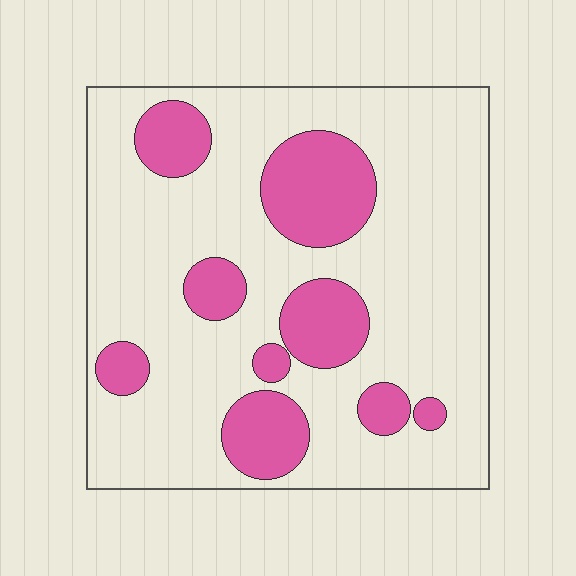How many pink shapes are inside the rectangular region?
9.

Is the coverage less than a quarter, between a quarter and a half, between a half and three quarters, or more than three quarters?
Less than a quarter.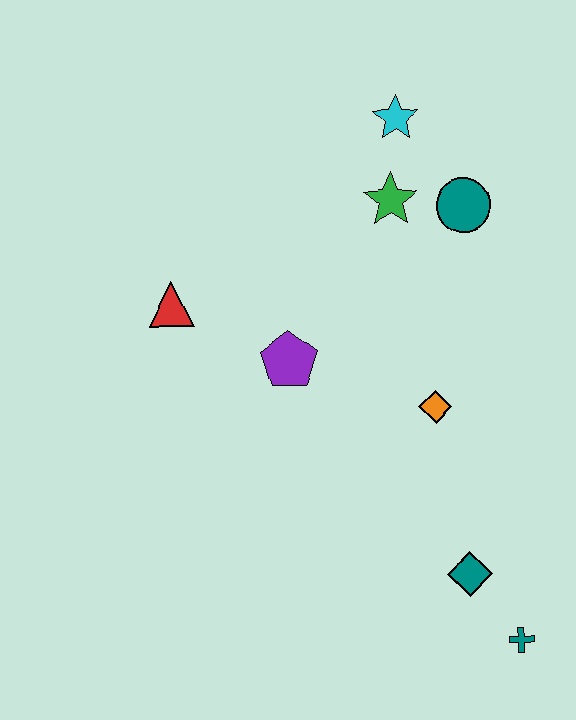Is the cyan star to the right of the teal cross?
No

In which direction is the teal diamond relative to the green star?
The teal diamond is below the green star.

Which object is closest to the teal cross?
The teal diamond is closest to the teal cross.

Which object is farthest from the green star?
The teal cross is farthest from the green star.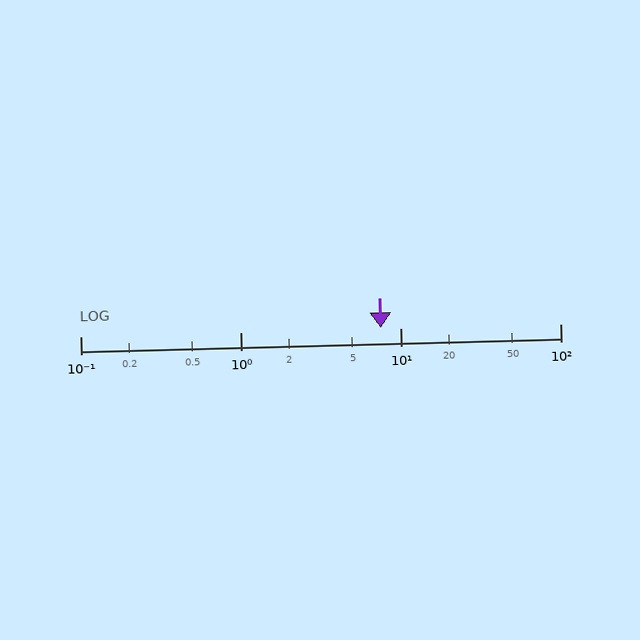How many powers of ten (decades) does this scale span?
The scale spans 3 decades, from 0.1 to 100.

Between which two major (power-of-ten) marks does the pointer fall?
The pointer is between 1 and 10.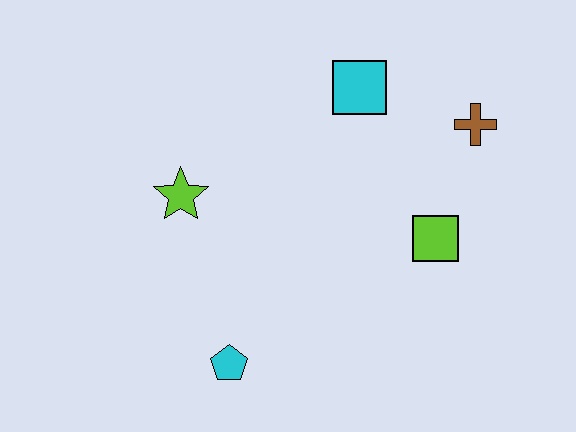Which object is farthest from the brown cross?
The cyan pentagon is farthest from the brown cross.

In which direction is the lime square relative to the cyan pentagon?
The lime square is to the right of the cyan pentagon.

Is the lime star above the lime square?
Yes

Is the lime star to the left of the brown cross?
Yes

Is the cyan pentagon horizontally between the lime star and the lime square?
Yes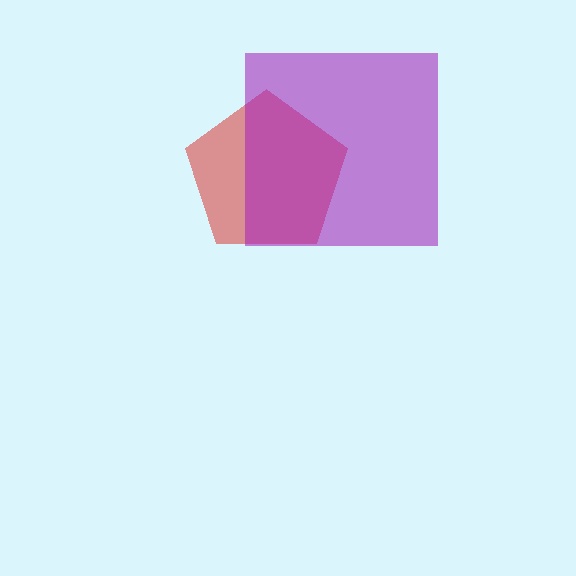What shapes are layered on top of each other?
The layered shapes are: a red pentagon, a purple square.